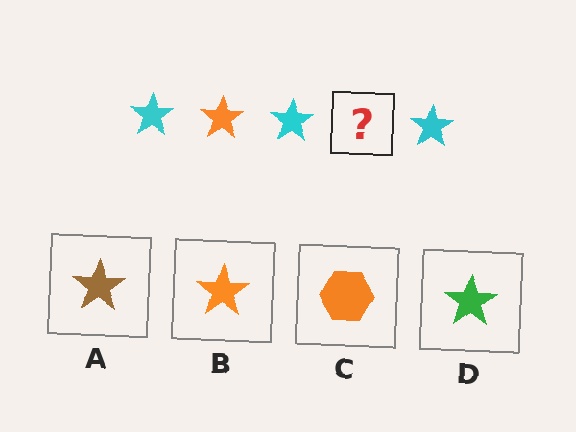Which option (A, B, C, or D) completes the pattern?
B.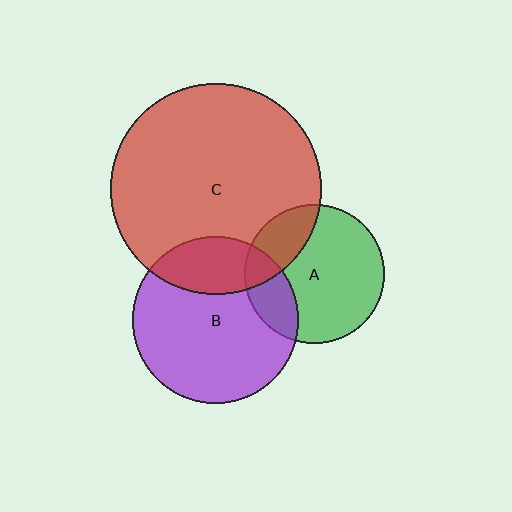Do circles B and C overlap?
Yes.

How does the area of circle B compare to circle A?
Approximately 1.4 times.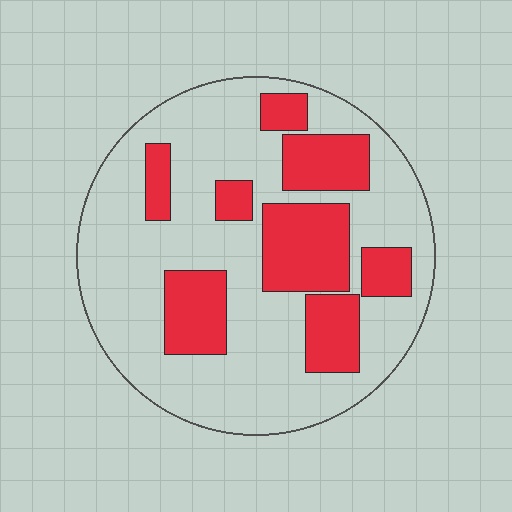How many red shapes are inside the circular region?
8.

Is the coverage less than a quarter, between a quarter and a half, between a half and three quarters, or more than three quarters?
Between a quarter and a half.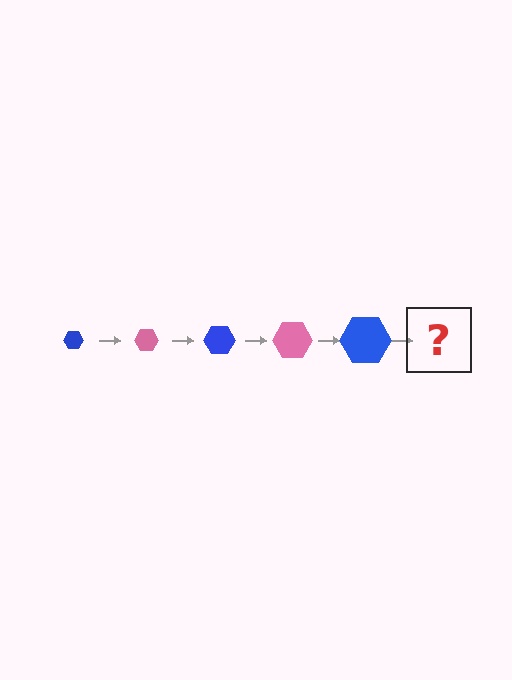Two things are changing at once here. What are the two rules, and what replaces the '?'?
The two rules are that the hexagon grows larger each step and the color cycles through blue and pink. The '?' should be a pink hexagon, larger than the previous one.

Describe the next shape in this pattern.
It should be a pink hexagon, larger than the previous one.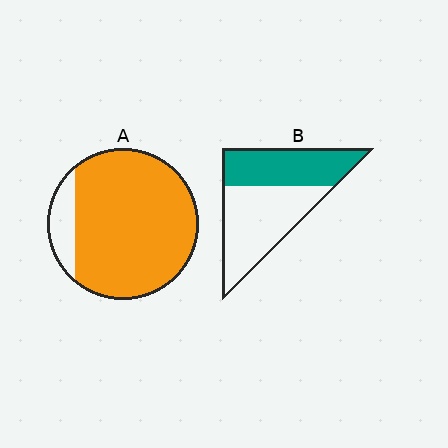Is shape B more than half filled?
No.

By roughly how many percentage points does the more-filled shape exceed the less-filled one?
By roughly 45 percentage points (A over B).